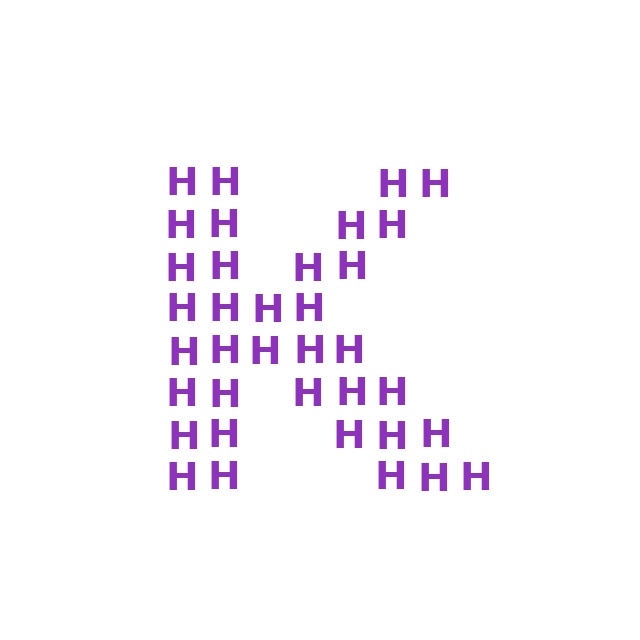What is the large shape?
The large shape is the letter K.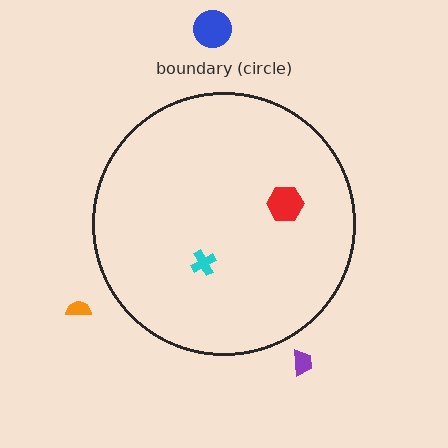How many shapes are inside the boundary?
2 inside, 3 outside.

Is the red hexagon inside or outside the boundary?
Inside.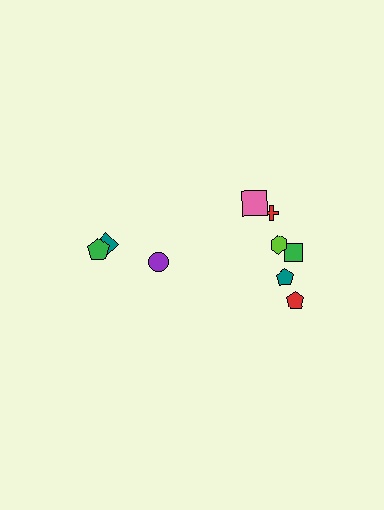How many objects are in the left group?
There are 3 objects.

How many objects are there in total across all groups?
There are 9 objects.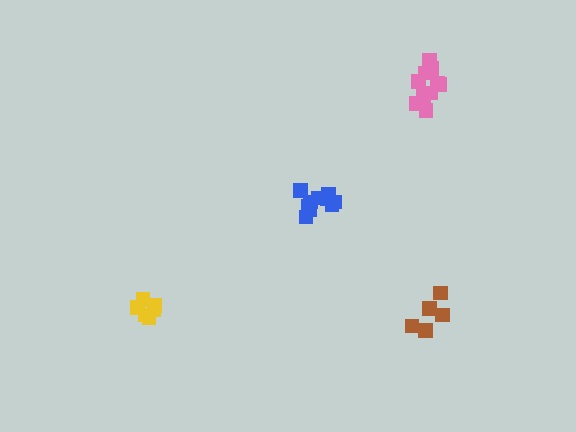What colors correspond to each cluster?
The clusters are colored: yellow, brown, blue, pink.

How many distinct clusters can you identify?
There are 4 distinct clusters.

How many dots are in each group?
Group 1: 6 dots, Group 2: 5 dots, Group 3: 10 dots, Group 4: 11 dots (32 total).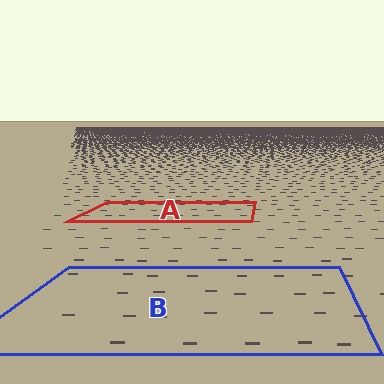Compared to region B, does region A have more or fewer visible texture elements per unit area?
Region A has more texture elements per unit area — they are packed more densely because it is farther away.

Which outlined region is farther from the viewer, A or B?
Region A is farther from the viewer — the texture elements inside it appear smaller and more densely packed.